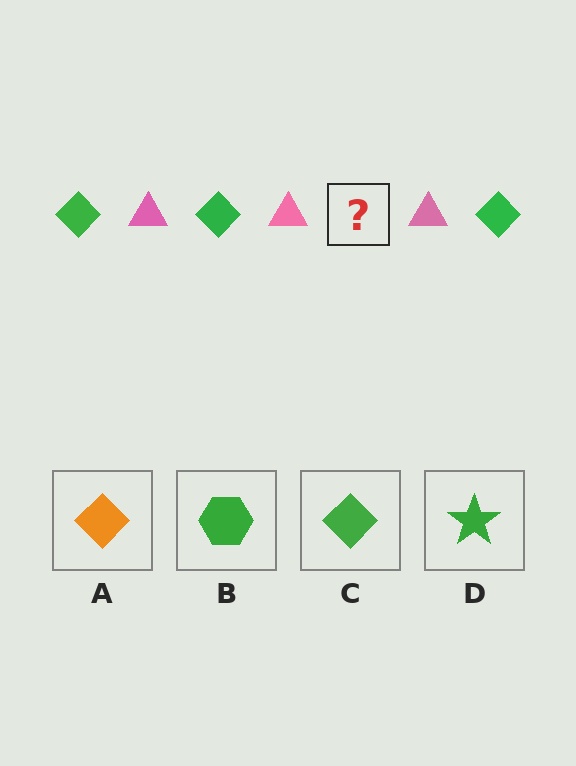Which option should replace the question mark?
Option C.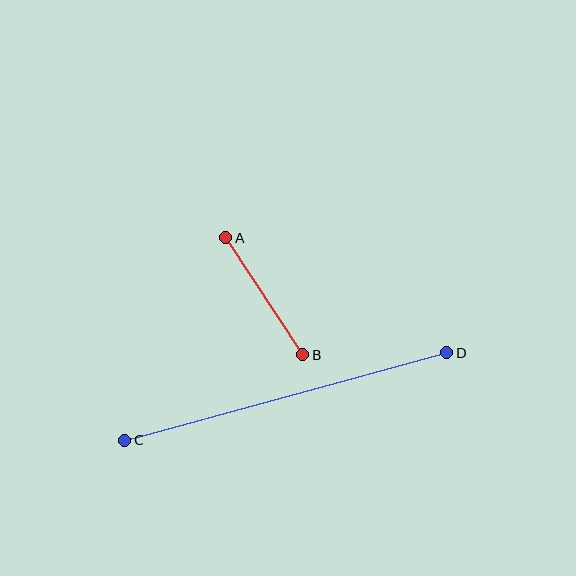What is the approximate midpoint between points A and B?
The midpoint is at approximately (264, 296) pixels.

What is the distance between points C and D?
The distance is approximately 334 pixels.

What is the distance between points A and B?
The distance is approximately 140 pixels.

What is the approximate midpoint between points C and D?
The midpoint is at approximately (286, 397) pixels.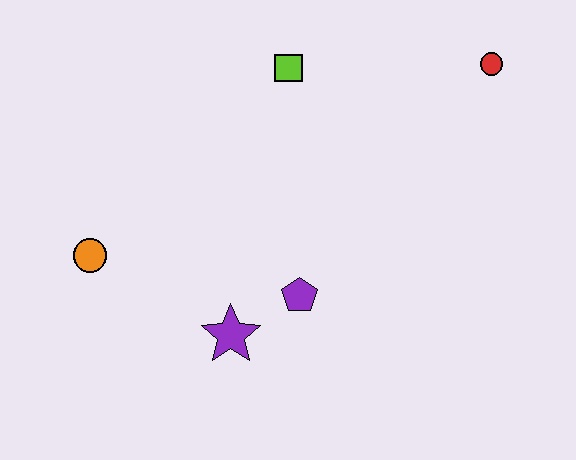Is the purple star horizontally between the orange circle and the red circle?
Yes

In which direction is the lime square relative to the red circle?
The lime square is to the left of the red circle.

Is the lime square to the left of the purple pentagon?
Yes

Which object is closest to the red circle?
The lime square is closest to the red circle.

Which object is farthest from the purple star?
The red circle is farthest from the purple star.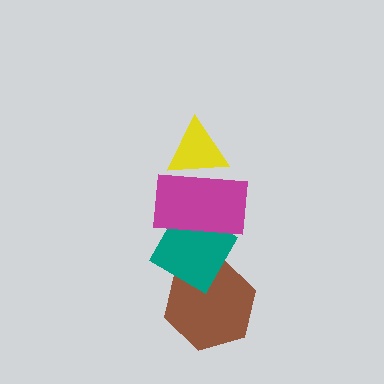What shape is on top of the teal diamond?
The magenta rectangle is on top of the teal diamond.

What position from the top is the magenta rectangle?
The magenta rectangle is 2nd from the top.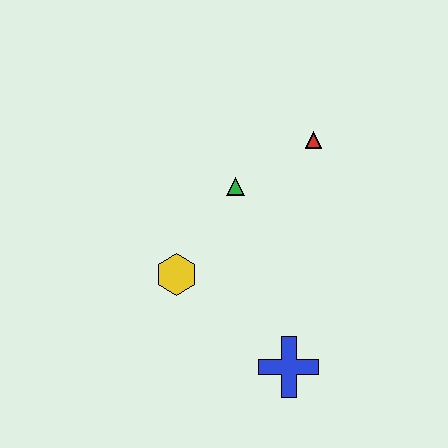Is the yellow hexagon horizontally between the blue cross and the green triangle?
No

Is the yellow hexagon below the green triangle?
Yes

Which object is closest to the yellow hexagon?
The green triangle is closest to the yellow hexagon.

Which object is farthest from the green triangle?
The blue cross is farthest from the green triangle.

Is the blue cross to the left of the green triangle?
No